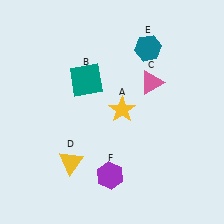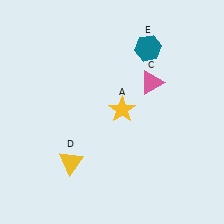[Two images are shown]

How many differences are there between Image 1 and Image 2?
There are 2 differences between the two images.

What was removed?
The purple hexagon (F), the teal square (B) were removed in Image 2.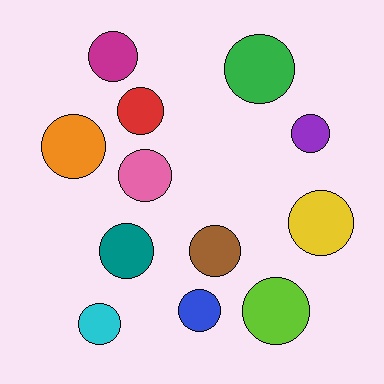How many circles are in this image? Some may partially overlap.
There are 12 circles.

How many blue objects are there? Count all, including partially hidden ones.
There is 1 blue object.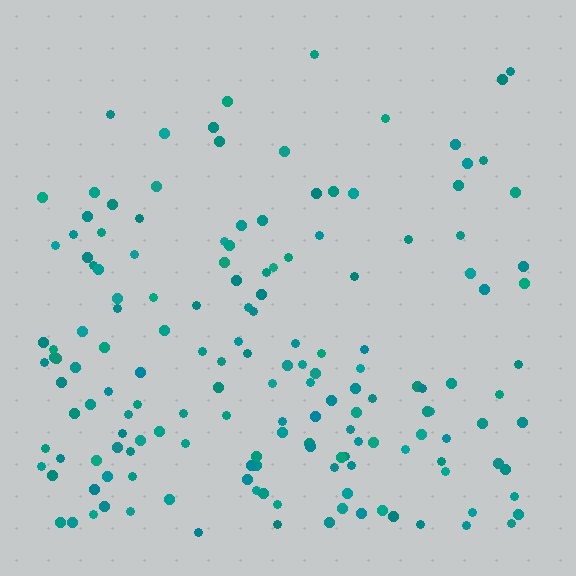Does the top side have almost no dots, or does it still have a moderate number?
Still a moderate number, just noticeably fewer than the bottom.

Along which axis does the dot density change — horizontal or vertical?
Vertical.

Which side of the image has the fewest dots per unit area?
The top.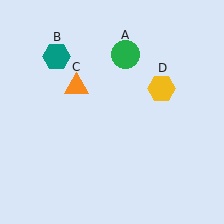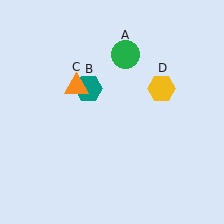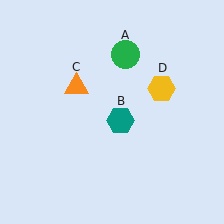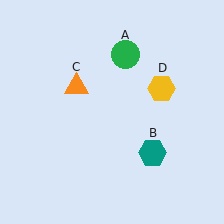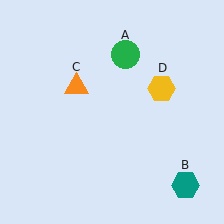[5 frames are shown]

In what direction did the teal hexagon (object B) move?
The teal hexagon (object B) moved down and to the right.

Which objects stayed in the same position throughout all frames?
Green circle (object A) and orange triangle (object C) and yellow hexagon (object D) remained stationary.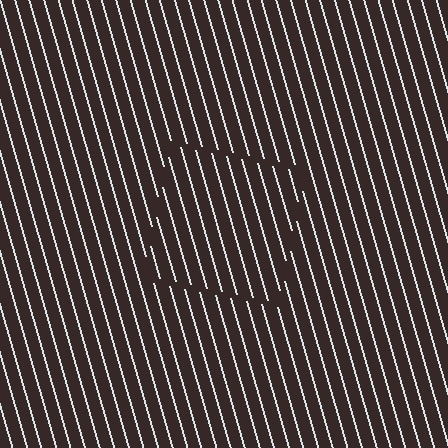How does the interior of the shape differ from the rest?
The interior of the shape contains the same grating, shifted by half a period — the contour is defined by the phase discontinuity where line-ends from the inner and outer gratings abut.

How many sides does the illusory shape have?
4 sides — the line-ends trace a square.